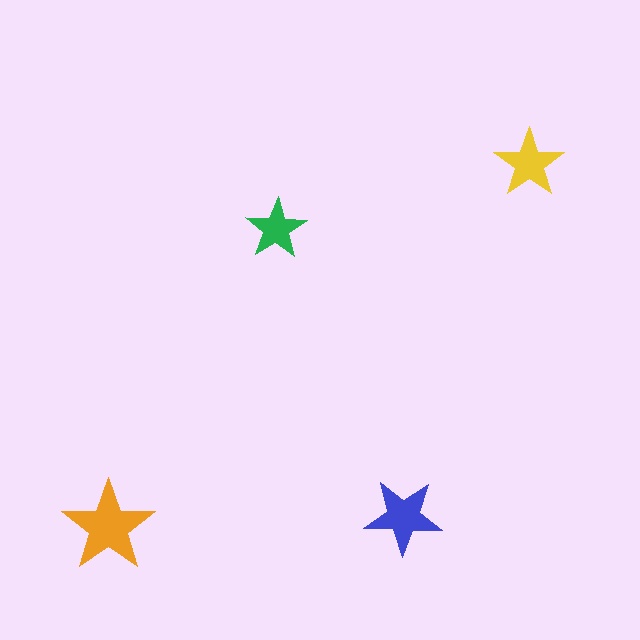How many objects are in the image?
There are 4 objects in the image.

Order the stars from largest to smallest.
the orange one, the blue one, the yellow one, the green one.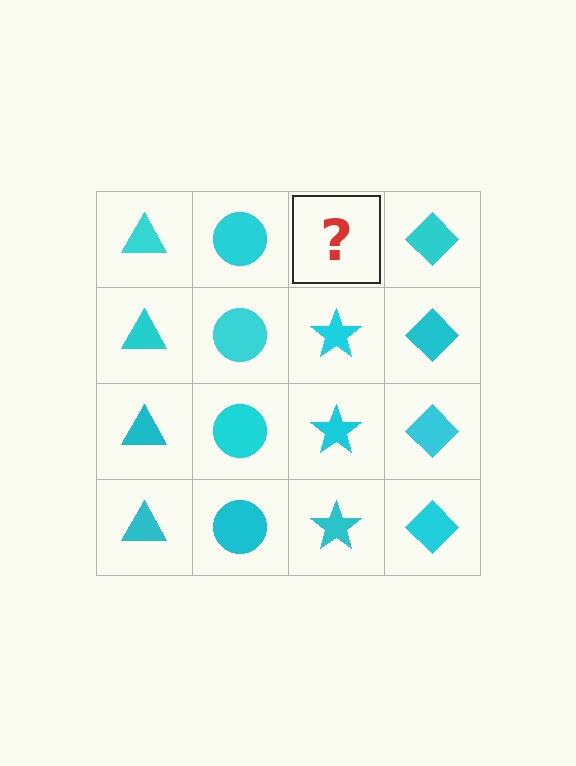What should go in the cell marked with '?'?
The missing cell should contain a cyan star.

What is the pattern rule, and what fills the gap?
The rule is that each column has a consistent shape. The gap should be filled with a cyan star.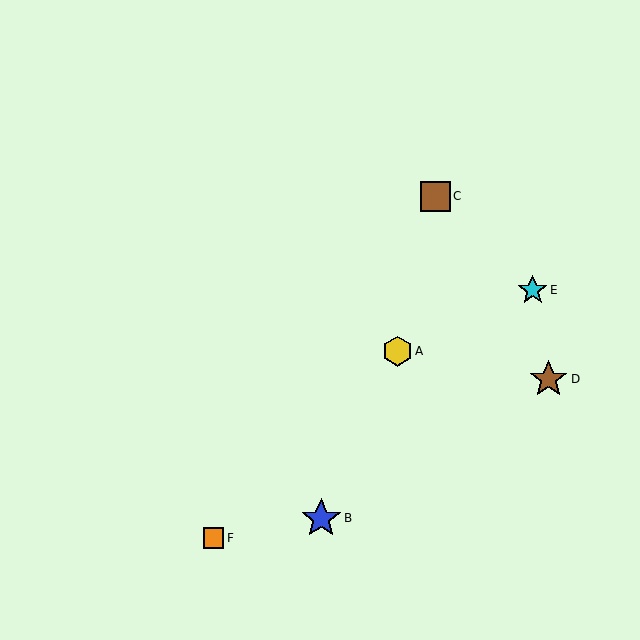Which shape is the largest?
The blue star (labeled B) is the largest.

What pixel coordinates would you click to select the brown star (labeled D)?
Click at (549, 379) to select the brown star D.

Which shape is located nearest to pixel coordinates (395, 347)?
The yellow hexagon (labeled A) at (397, 351) is nearest to that location.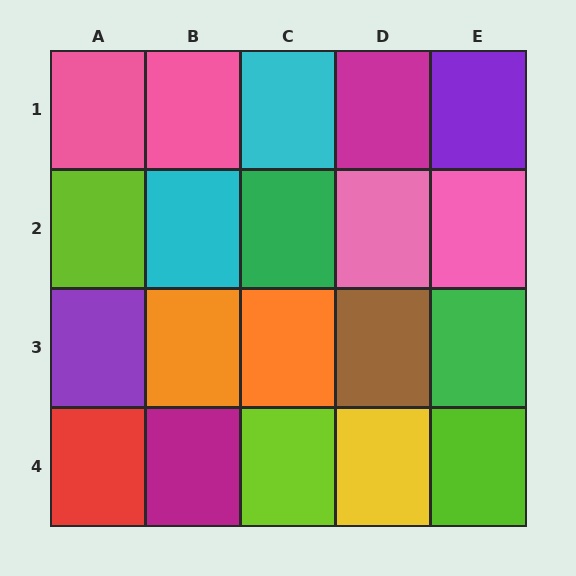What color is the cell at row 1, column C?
Cyan.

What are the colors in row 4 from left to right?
Red, magenta, lime, yellow, lime.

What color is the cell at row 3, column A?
Purple.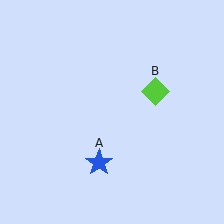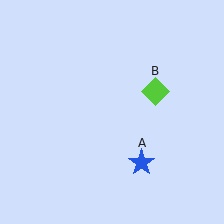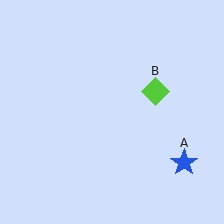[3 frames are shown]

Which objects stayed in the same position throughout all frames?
Lime diamond (object B) remained stationary.